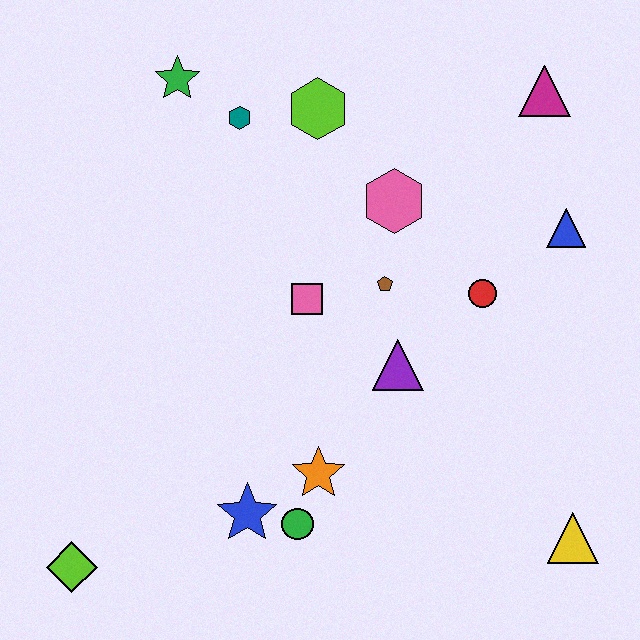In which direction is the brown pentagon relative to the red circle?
The brown pentagon is to the left of the red circle.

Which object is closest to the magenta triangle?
The blue triangle is closest to the magenta triangle.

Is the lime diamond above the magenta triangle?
No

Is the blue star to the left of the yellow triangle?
Yes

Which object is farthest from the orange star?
The magenta triangle is farthest from the orange star.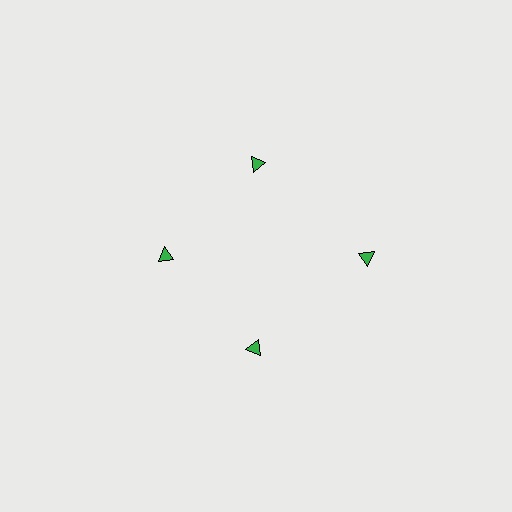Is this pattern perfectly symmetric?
No. The 4 green triangles are arranged in a ring, but one element near the 3 o'clock position is pushed outward from the center, breaking the 4-fold rotational symmetry.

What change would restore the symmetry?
The symmetry would be restored by moving it inward, back onto the ring so that all 4 triangles sit at equal angles and equal distance from the center.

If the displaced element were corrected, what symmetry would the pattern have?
It would have 4-fold rotational symmetry — the pattern would map onto itself every 90 degrees.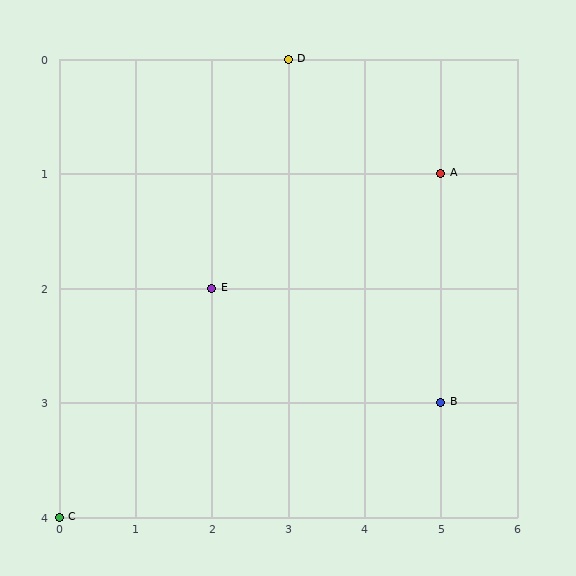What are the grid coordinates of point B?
Point B is at grid coordinates (5, 3).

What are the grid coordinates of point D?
Point D is at grid coordinates (3, 0).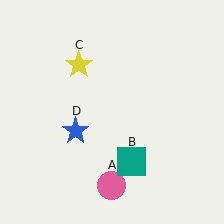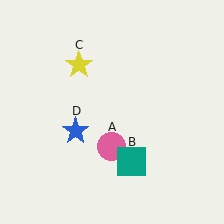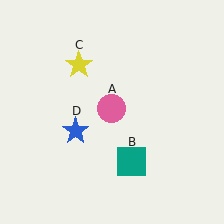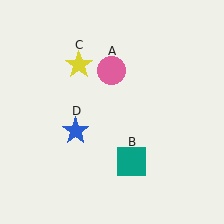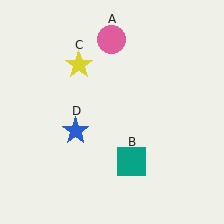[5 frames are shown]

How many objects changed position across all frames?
1 object changed position: pink circle (object A).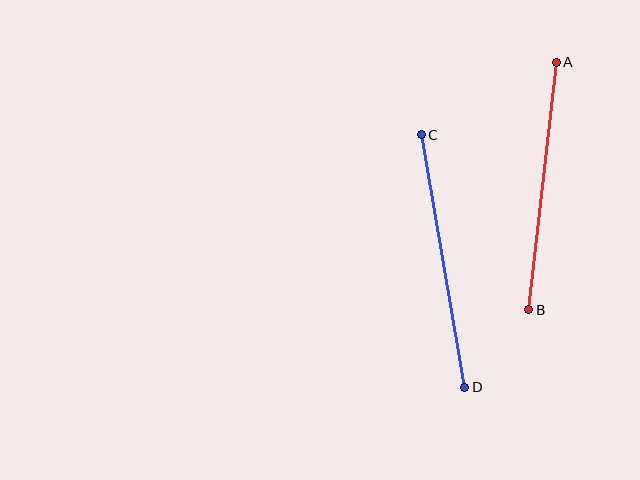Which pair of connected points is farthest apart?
Points C and D are farthest apart.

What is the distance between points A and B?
The distance is approximately 249 pixels.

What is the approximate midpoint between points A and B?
The midpoint is at approximately (542, 186) pixels.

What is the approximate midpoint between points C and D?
The midpoint is at approximately (443, 261) pixels.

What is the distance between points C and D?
The distance is approximately 256 pixels.